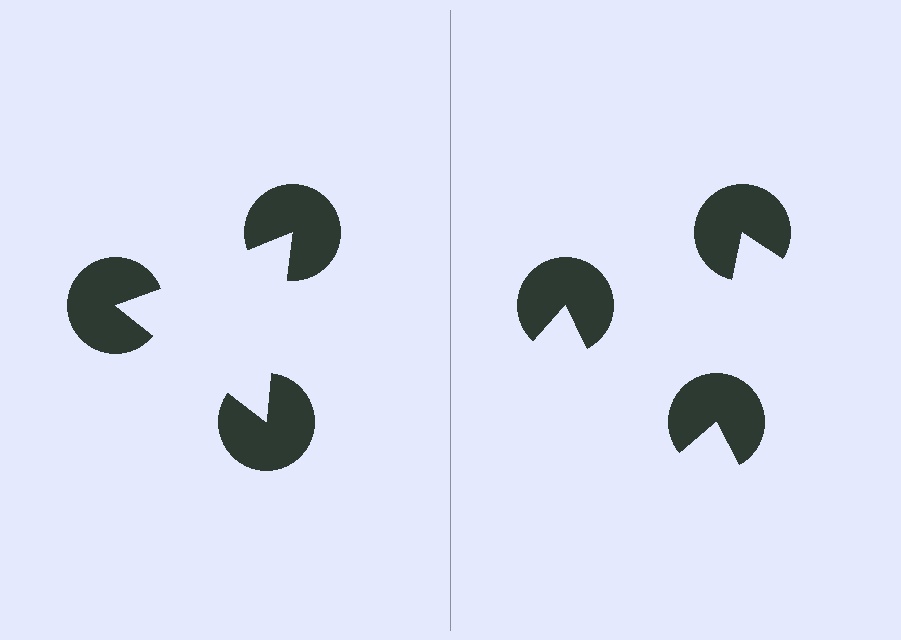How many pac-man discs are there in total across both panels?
6 — 3 on each side.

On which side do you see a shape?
An illusory triangle appears on the left side. On the right side the wedge cuts are rotated, so no coherent shape forms.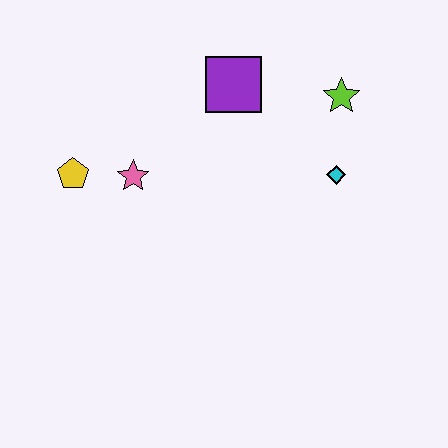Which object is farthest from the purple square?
The yellow pentagon is farthest from the purple square.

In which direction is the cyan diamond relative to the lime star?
The cyan diamond is below the lime star.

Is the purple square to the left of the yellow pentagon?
No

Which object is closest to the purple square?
The lime star is closest to the purple square.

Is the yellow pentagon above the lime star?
No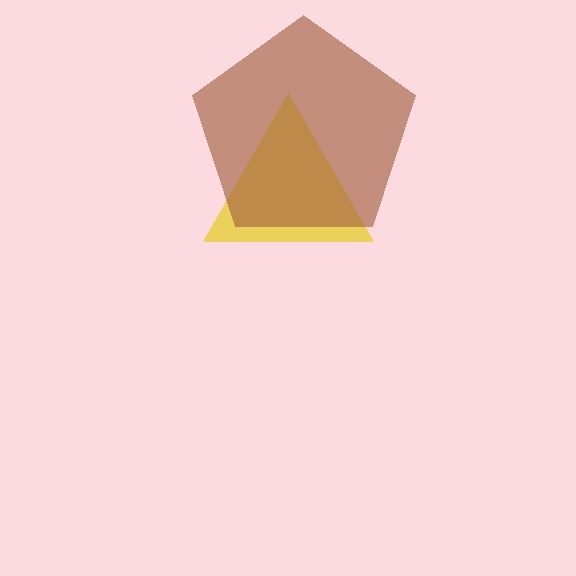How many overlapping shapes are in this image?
There are 2 overlapping shapes in the image.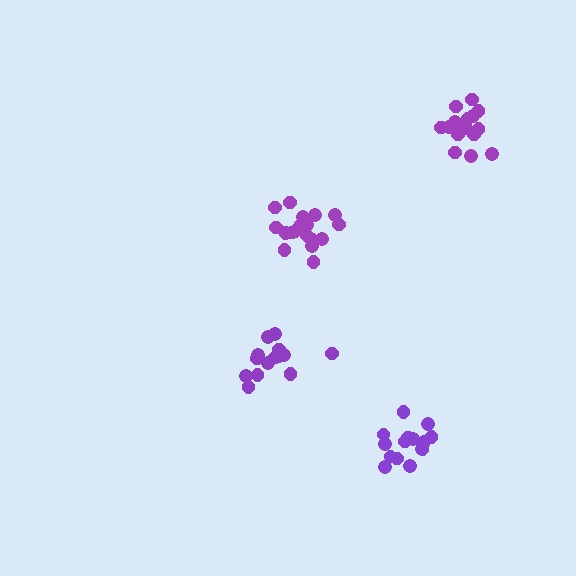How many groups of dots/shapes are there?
There are 4 groups.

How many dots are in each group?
Group 1: 18 dots, Group 2: 15 dots, Group 3: 15 dots, Group 4: 16 dots (64 total).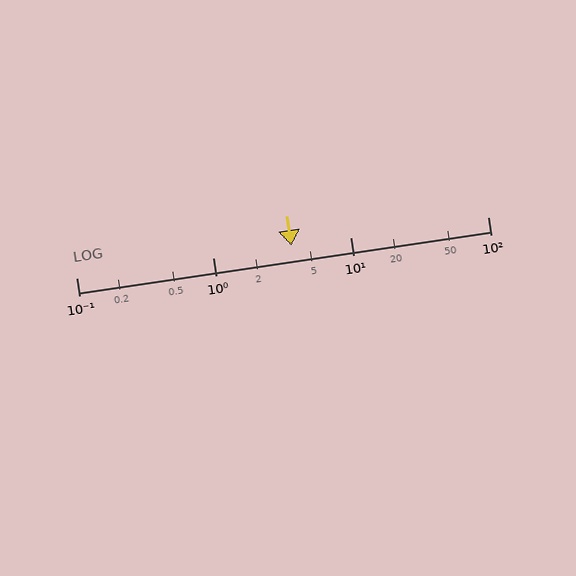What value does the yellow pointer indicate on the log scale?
The pointer indicates approximately 3.7.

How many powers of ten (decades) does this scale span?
The scale spans 3 decades, from 0.1 to 100.